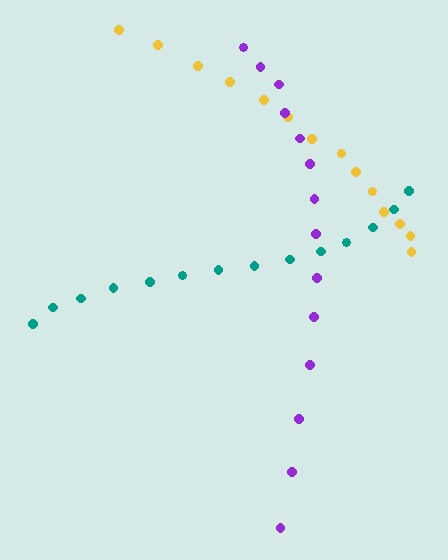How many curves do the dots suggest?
There are 3 distinct paths.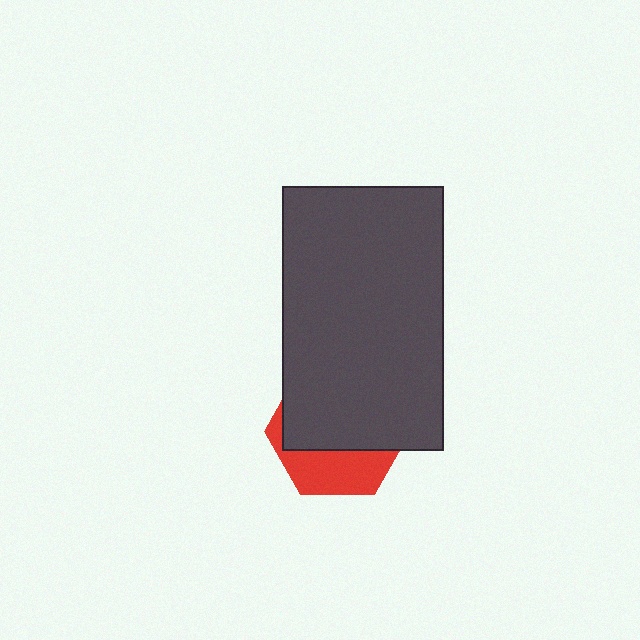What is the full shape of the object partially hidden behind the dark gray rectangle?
The partially hidden object is a red hexagon.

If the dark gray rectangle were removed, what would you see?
You would see the complete red hexagon.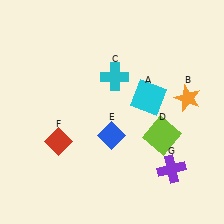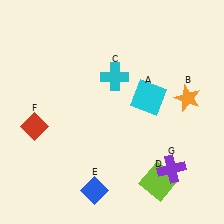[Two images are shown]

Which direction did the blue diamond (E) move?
The blue diamond (E) moved down.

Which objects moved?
The objects that moved are: the lime square (D), the blue diamond (E), the red diamond (F).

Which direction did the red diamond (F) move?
The red diamond (F) moved left.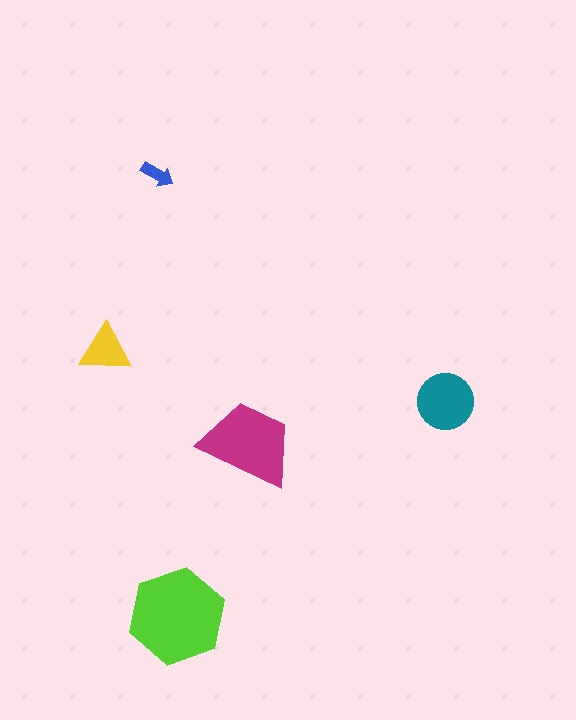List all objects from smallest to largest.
The blue arrow, the yellow triangle, the teal circle, the magenta trapezoid, the lime hexagon.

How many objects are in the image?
There are 5 objects in the image.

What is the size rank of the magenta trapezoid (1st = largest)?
2nd.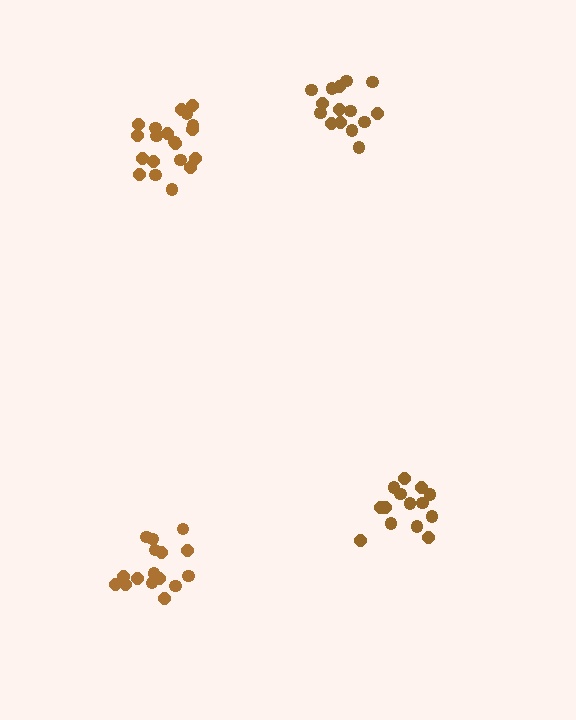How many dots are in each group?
Group 1: 14 dots, Group 2: 20 dots, Group 3: 15 dots, Group 4: 16 dots (65 total).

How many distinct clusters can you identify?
There are 4 distinct clusters.